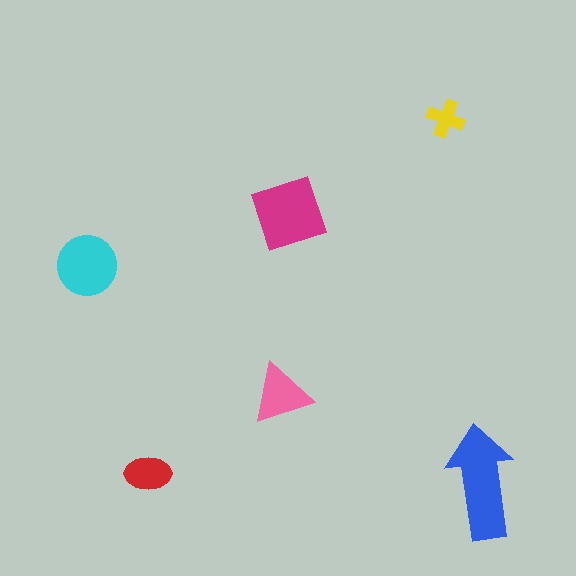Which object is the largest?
The blue arrow.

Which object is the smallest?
The yellow cross.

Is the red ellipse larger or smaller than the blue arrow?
Smaller.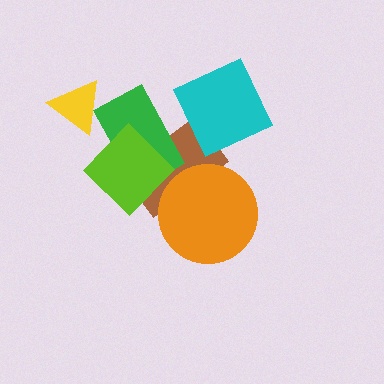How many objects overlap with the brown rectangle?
3 objects overlap with the brown rectangle.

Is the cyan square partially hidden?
No, no other shape covers it.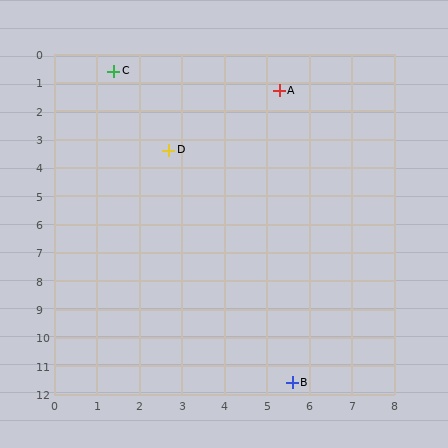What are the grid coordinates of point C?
Point C is at approximately (1.4, 0.6).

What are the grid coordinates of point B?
Point B is at approximately (5.6, 11.6).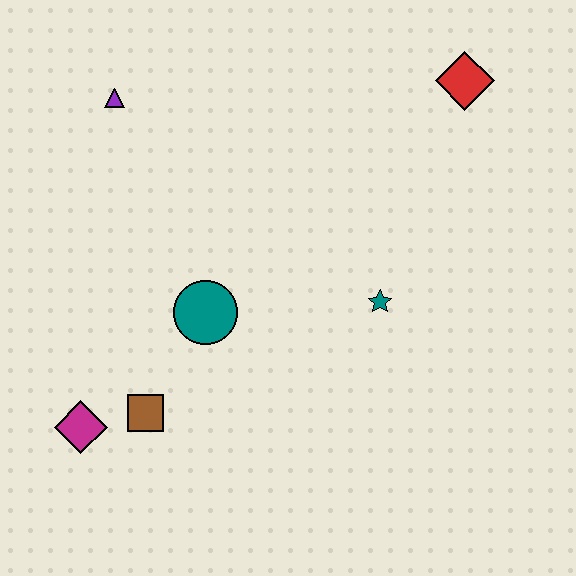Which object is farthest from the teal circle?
The red diamond is farthest from the teal circle.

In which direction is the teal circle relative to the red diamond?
The teal circle is to the left of the red diamond.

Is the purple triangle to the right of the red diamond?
No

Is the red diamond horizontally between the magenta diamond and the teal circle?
No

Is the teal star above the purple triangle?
No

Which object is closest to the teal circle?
The brown square is closest to the teal circle.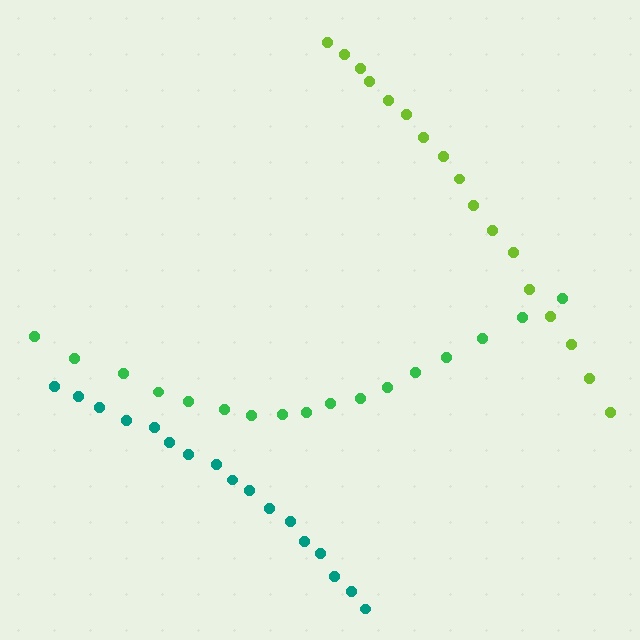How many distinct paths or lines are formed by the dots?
There are 3 distinct paths.